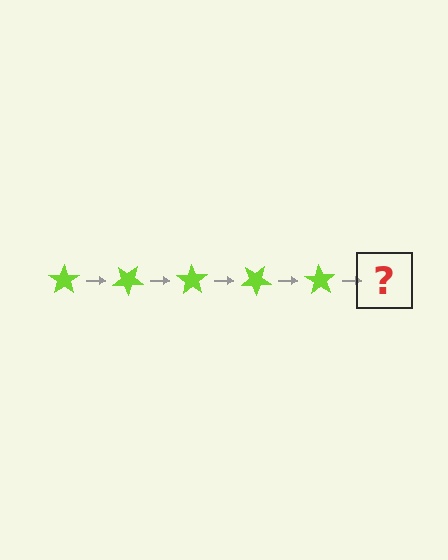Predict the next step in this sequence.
The next step is a lime star rotated 175 degrees.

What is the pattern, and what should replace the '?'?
The pattern is that the star rotates 35 degrees each step. The '?' should be a lime star rotated 175 degrees.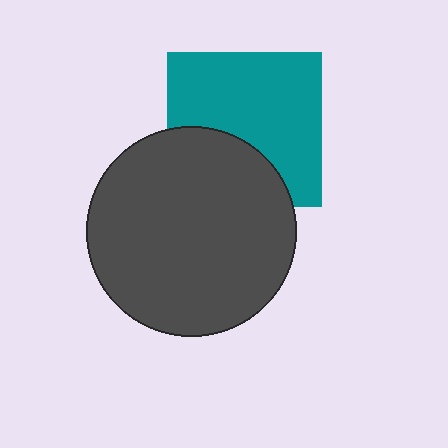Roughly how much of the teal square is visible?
Most of it is visible (roughly 66%).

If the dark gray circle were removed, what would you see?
You would see the complete teal square.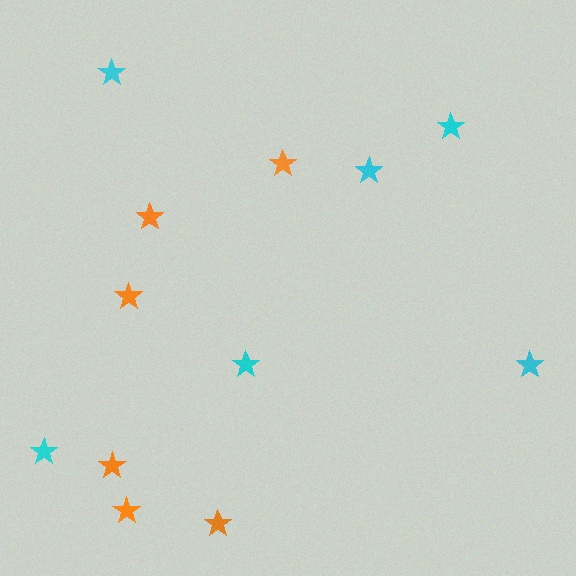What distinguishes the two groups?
There are 2 groups: one group of orange stars (6) and one group of cyan stars (6).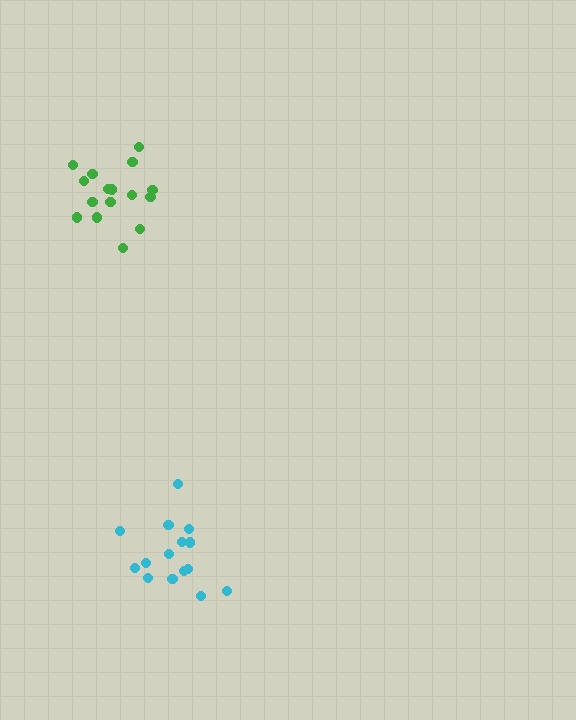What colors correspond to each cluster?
The clusters are colored: green, cyan.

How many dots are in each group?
Group 1: 16 dots, Group 2: 15 dots (31 total).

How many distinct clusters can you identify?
There are 2 distinct clusters.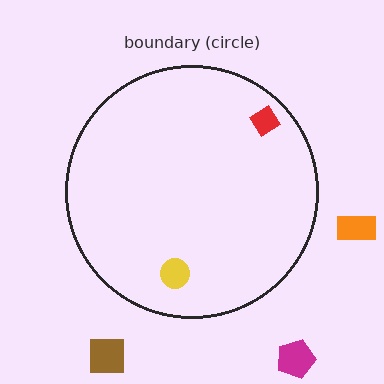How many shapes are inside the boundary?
2 inside, 3 outside.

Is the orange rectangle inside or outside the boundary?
Outside.